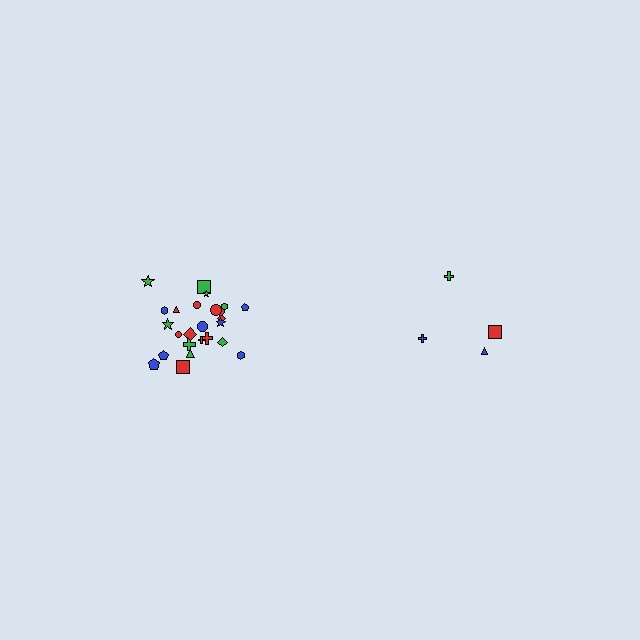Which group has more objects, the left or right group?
The left group.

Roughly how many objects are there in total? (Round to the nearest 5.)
Roughly 30 objects in total.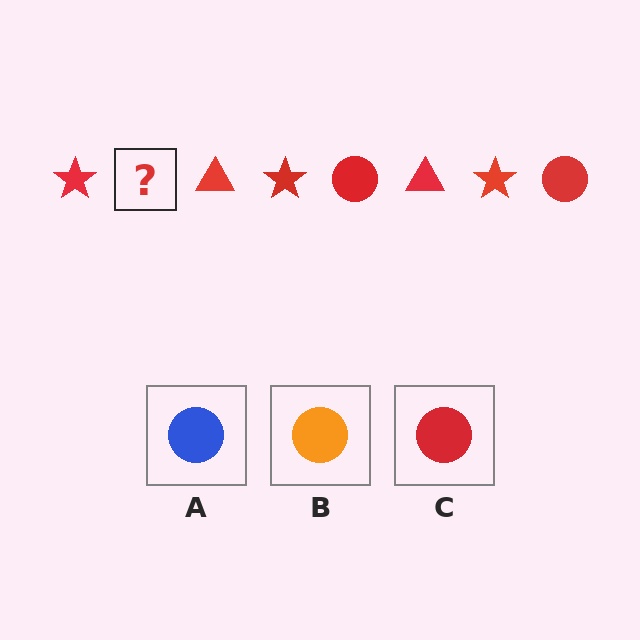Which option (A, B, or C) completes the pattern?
C.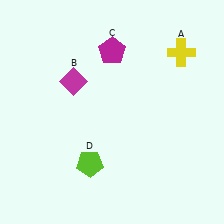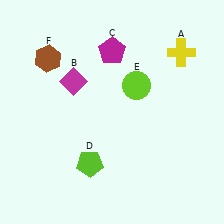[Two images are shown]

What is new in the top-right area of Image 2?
A lime circle (E) was added in the top-right area of Image 2.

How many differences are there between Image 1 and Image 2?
There are 2 differences between the two images.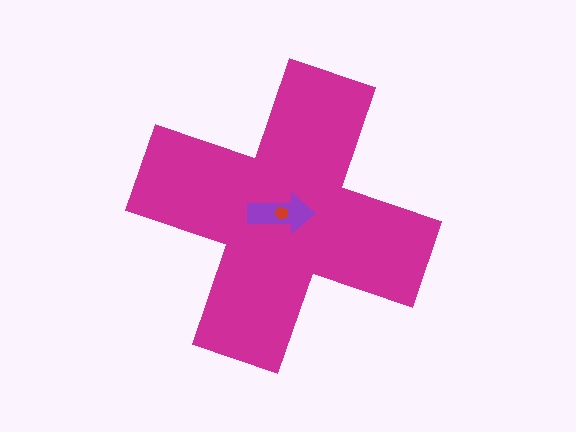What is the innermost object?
The red pentagon.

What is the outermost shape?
The magenta cross.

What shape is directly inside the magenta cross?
The purple arrow.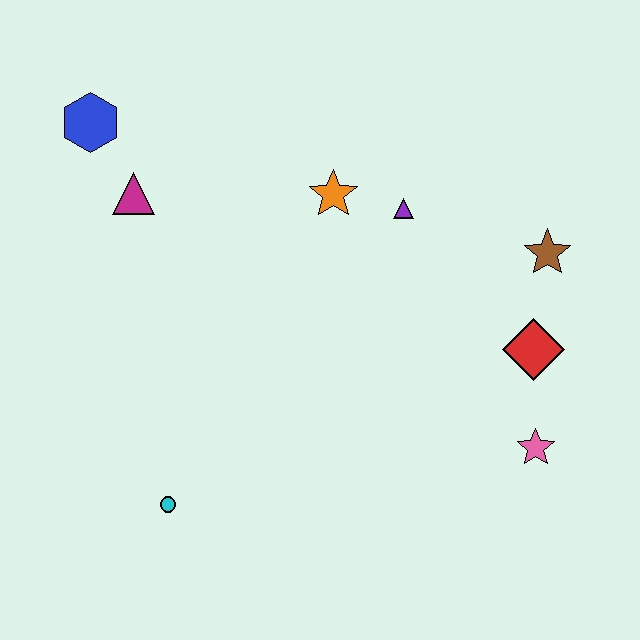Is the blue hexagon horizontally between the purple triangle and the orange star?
No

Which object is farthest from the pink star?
The blue hexagon is farthest from the pink star.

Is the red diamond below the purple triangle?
Yes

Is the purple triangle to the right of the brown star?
No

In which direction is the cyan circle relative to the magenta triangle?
The cyan circle is below the magenta triangle.